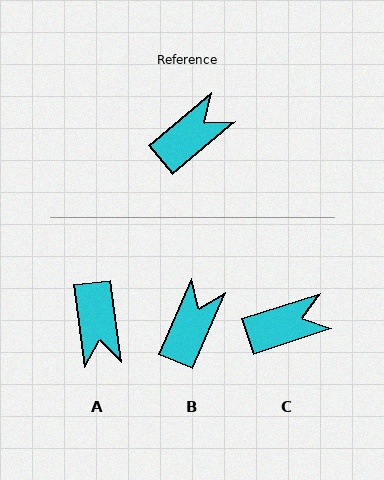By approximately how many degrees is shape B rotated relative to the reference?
Approximately 27 degrees counter-clockwise.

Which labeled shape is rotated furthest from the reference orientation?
A, about 123 degrees away.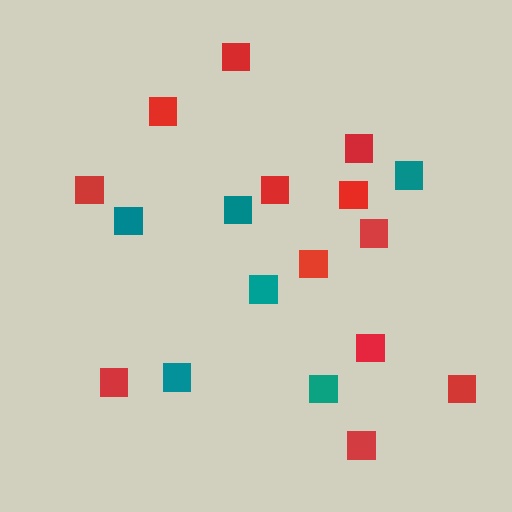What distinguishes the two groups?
There are 2 groups: one group of teal squares (6) and one group of red squares (12).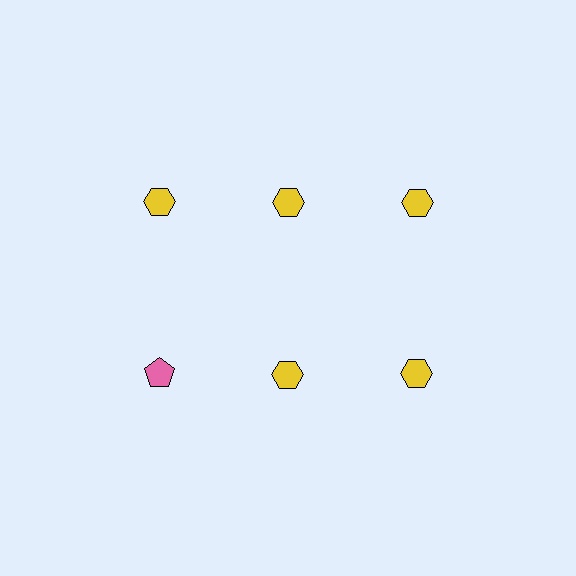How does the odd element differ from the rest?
It differs in both color (pink instead of yellow) and shape (pentagon instead of hexagon).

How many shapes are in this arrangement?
There are 6 shapes arranged in a grid pattern.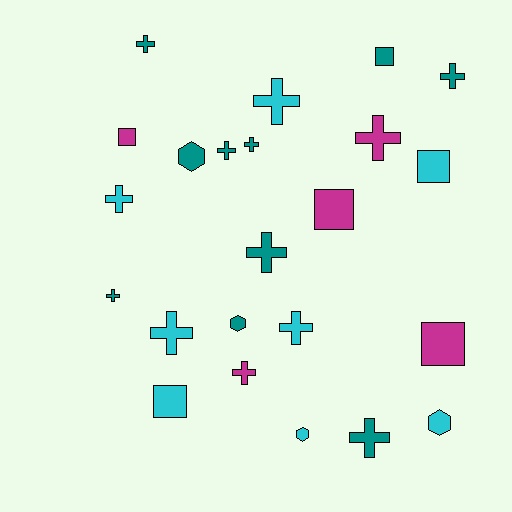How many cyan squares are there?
There are 2 cyan squares.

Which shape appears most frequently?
Cross, with 13 objects.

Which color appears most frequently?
Teal, with 10 objects.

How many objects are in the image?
There are 23 objects.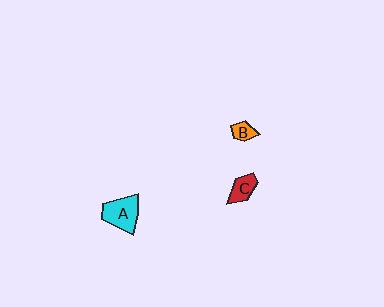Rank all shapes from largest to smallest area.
From largest to smallest: A (cyan), C (red), B (orange).